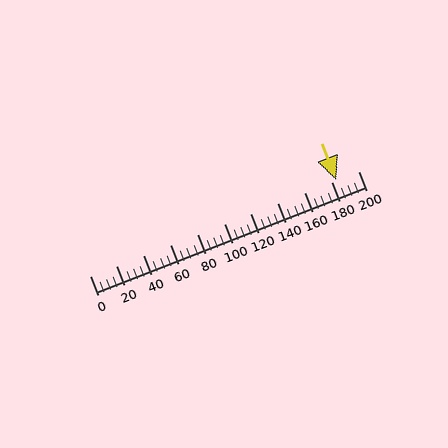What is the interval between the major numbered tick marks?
The major tick marks are spaced 20 units apart.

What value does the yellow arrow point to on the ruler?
The yellow arrow points to approximately 184.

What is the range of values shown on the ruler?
The ruler shows values from 0 to 200.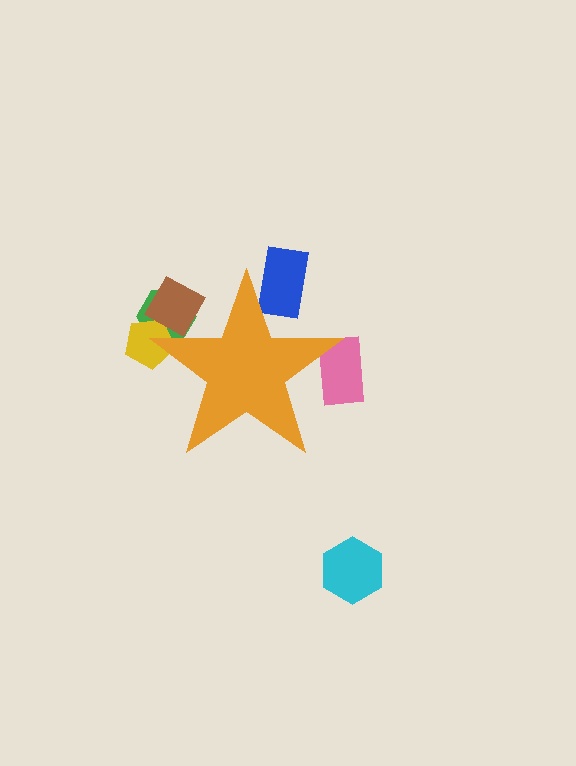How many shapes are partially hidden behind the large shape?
5 shapes are partially hidden.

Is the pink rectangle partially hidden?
Yes, the pink rectangle is partially hidden behind the orange star.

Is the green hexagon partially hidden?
Yes, the green hexagon is partially hidden behind the orange star.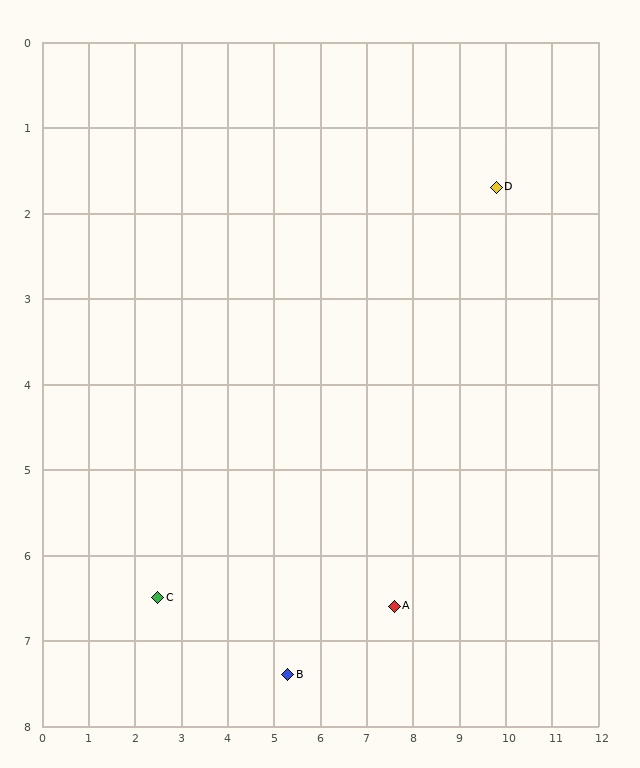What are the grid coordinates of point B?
Point B is at approximately (5.3, 7.4).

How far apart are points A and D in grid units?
Points A and D are about 5.4 grid units apart.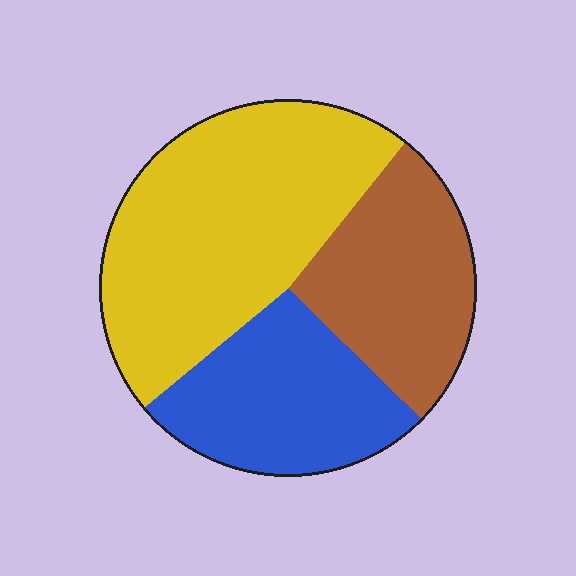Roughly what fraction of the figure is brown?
Brown takes up about one quarter (1/4) of the figure.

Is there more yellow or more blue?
Yellow.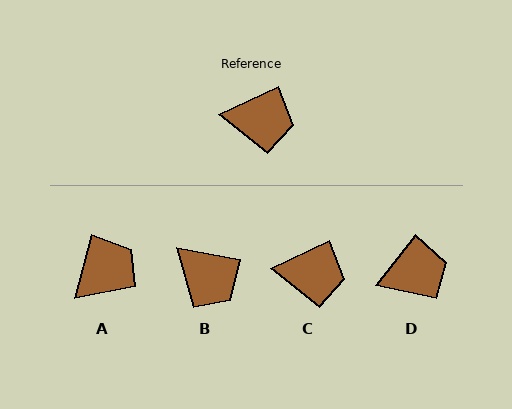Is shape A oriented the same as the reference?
No, it is off by about 49 degrees.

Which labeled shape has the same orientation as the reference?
C.